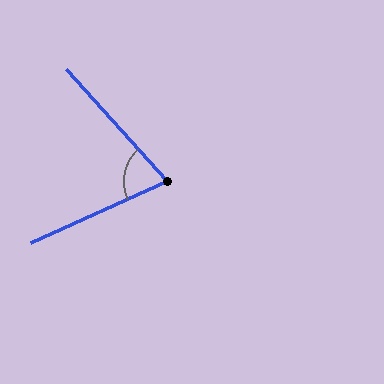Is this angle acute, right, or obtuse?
It is acute.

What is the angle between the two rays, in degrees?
Approximately 72 degrees.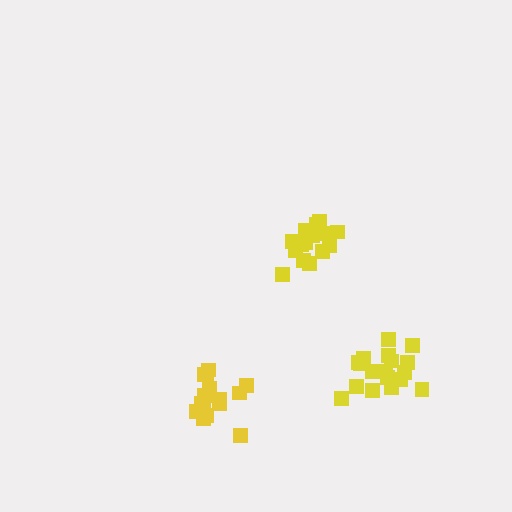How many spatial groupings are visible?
There are 3 spatial groupings.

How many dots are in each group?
Group 1: 16 dots, Group 2: 17 dots, Group 3: 18 dots (51 total).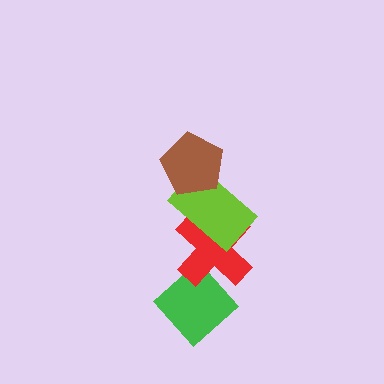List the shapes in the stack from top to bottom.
From top to bottom: the brown pentagon, the lime rectangle, the red cross, the green diamond.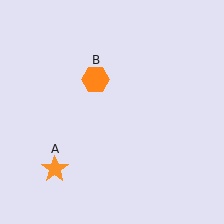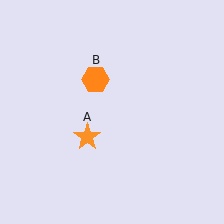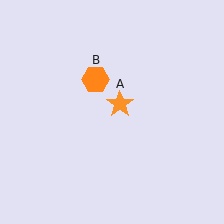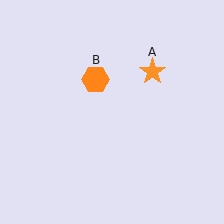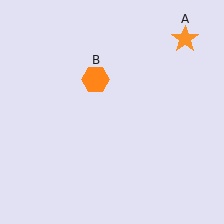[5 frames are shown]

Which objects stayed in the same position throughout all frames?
Orange hexagon (object B) remained stationary.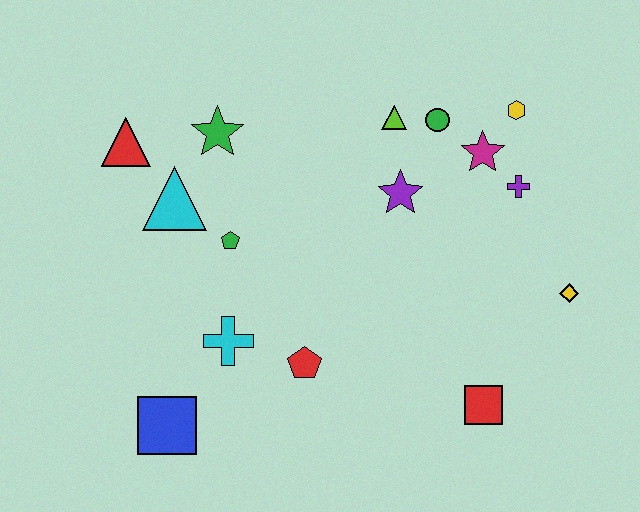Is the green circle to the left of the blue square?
No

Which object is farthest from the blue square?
The yellow hexagon is farthest from the blue square.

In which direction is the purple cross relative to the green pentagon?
The purple cross is to the right of the green pentagon.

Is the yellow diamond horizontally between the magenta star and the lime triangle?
No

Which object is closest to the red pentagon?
The cyan cross is closest to the red pentagon.